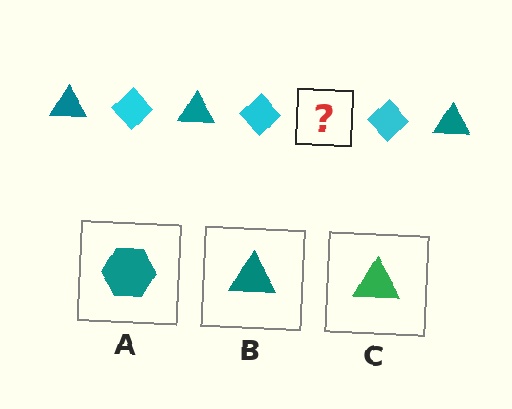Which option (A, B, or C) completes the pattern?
B.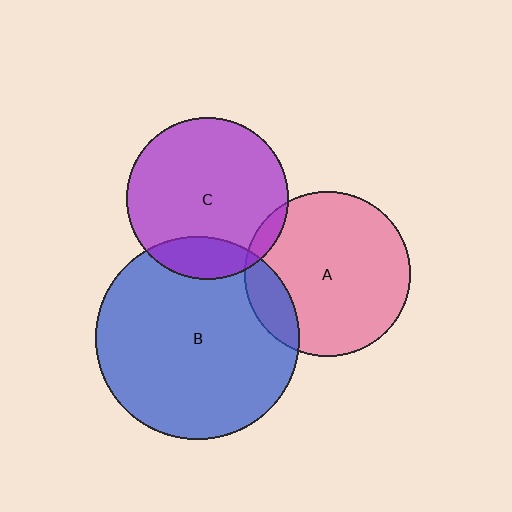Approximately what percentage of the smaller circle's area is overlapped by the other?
Approximately 15%.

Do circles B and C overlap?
Yes.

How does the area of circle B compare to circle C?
Approximately 1.6 times.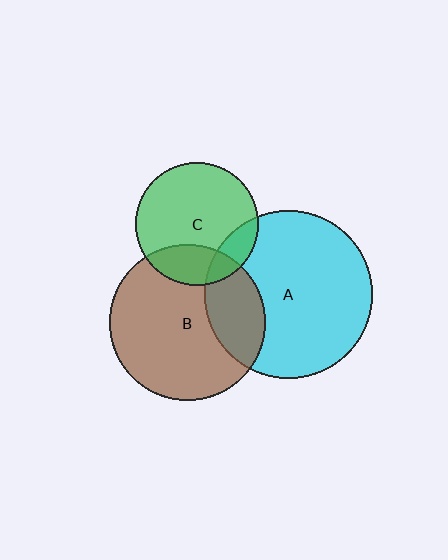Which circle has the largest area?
Circle A (cyan).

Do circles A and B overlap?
Yes.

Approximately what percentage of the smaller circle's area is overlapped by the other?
Approximately 25%.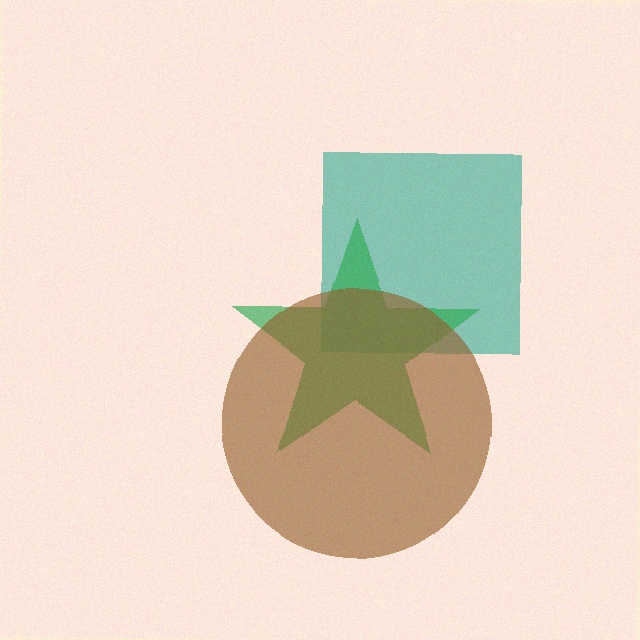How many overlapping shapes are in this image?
There are 3 overlapping shapes in the image.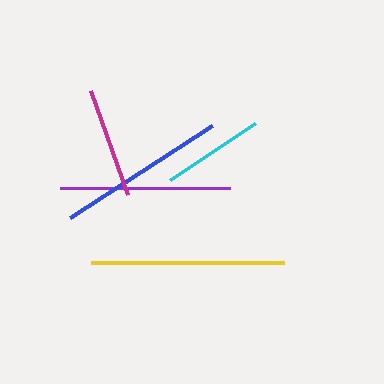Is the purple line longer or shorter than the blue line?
The purple line is longer than the blue line.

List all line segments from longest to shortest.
From longest to shortest: yellow, purple, blue, magenta, cyan.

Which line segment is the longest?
The yellow line is the longest at approximately 193 pixels.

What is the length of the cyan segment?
The cyan segment is approximately 103 pixels long.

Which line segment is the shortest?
The cyan line is the shortest at approximately 103 pixels.